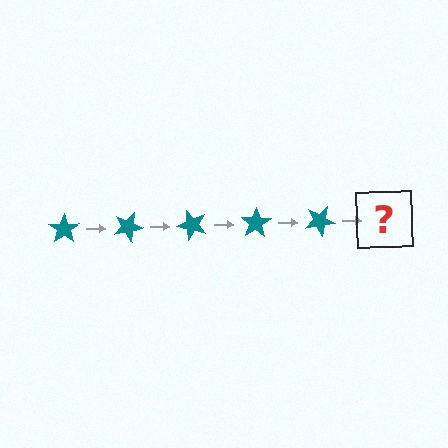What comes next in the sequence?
The next element should be a teal star rotated 125 degrees.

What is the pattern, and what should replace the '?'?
The pattern is that the star rotates 25 degrees each step. The '?' should be a teal star rotated 125 degrees.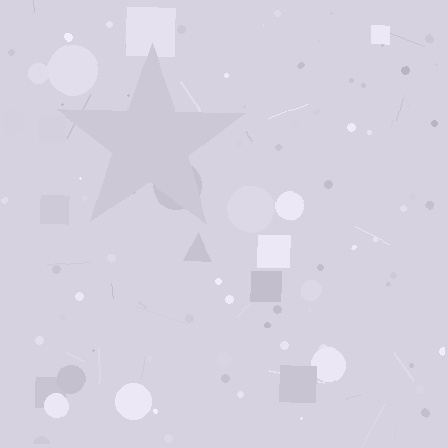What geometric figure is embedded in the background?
A star is embedded in the background.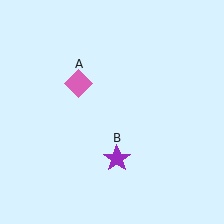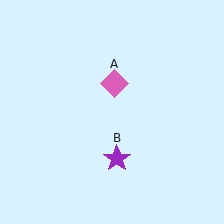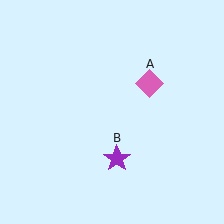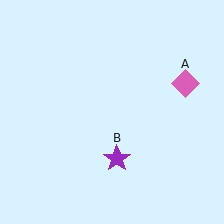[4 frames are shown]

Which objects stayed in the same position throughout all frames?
Purple star (object B) remained stationary.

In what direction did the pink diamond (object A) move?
The pink diamond (object A) moved right.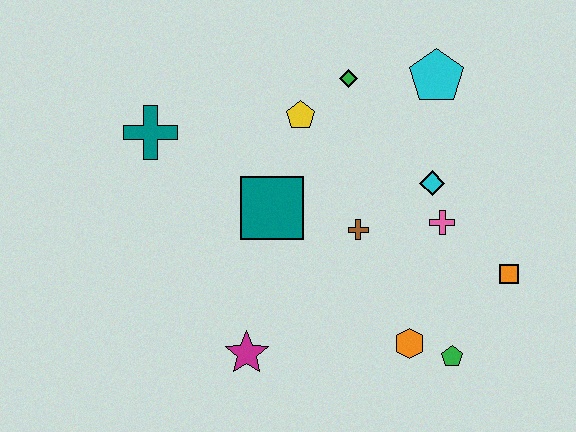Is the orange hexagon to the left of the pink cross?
Yes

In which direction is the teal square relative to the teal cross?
The teal square is to the right of the teal cross.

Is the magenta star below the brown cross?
Yes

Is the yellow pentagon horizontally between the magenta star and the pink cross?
Yes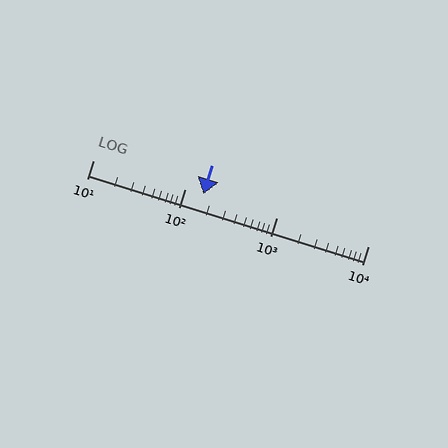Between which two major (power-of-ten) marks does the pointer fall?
The pointer is between 100 and 1000.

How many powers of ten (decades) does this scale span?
The scale spans 3 decades, from 10 to 10000.